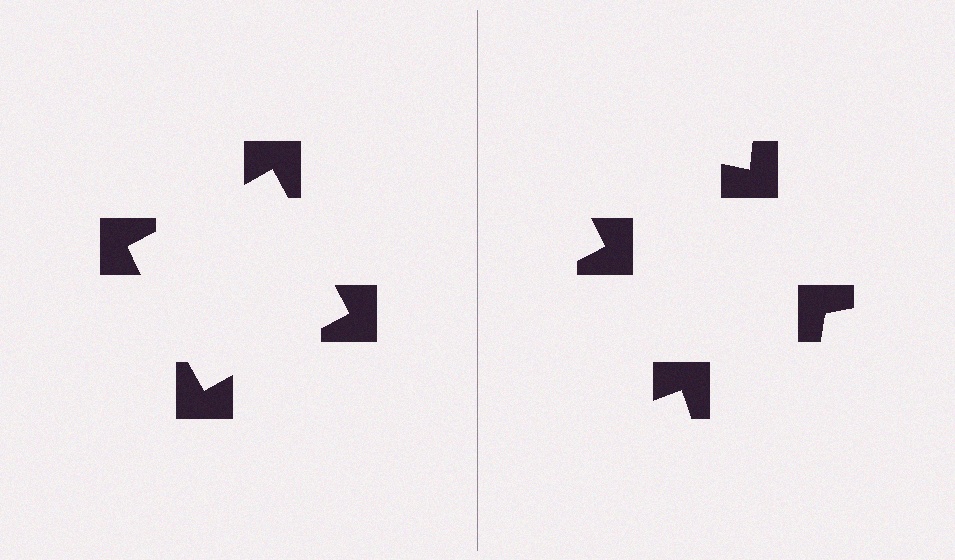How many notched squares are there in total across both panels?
8 — 4 on each side.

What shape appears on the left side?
An illusory square.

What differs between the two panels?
The notched squares are positioned identically on both sides; only the wedge orientations differ. On the left they align to a square; on the right they are misaligned.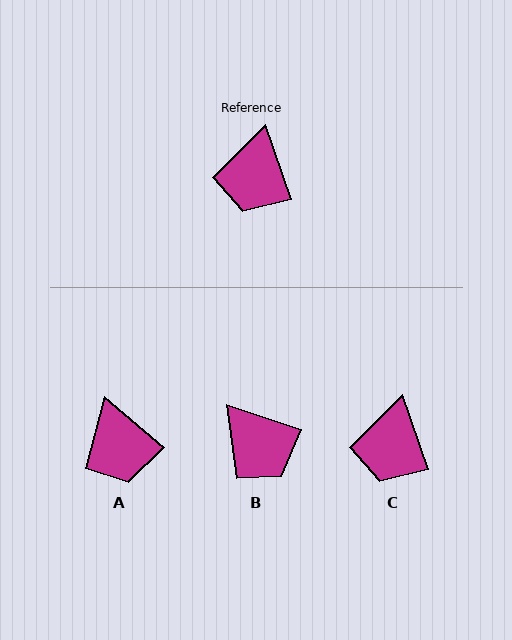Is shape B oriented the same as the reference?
No, it is off by about 52 degrees.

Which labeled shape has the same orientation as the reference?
C.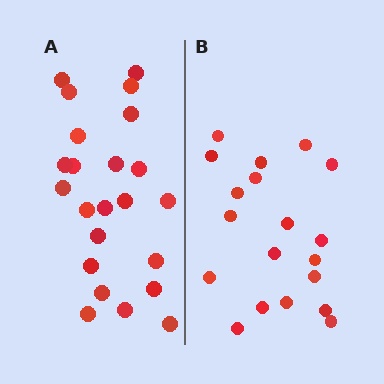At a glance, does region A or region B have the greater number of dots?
Region A (the left region) has more dots.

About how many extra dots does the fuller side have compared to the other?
Region A has about 4 more dots than region B.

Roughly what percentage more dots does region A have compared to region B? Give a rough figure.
About 20% more.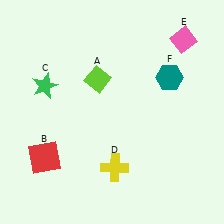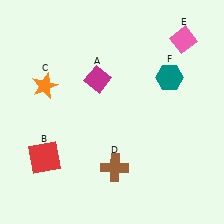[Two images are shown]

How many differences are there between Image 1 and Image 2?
There are 3 differences between the two images.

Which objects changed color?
A changed from lime to magenta. C changed from green to orange. D changed from yellow to brown.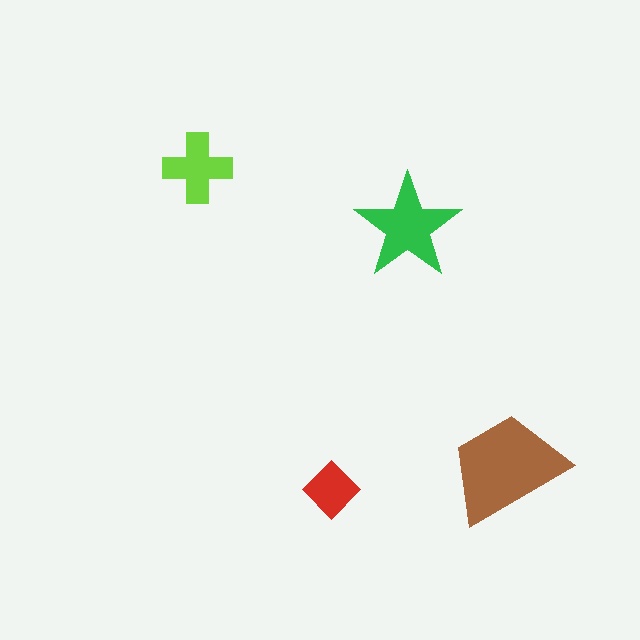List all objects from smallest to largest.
The red diamond, the lime cross, the green star, the brown trapezoid.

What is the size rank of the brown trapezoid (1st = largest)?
1st.